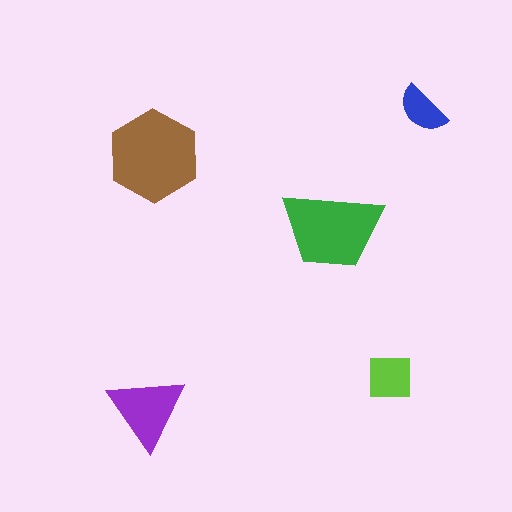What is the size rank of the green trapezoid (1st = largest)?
2nd.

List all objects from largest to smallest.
The brown hexagon, the green trapezoid, the purple triangle, the lime square, the blue semicircle.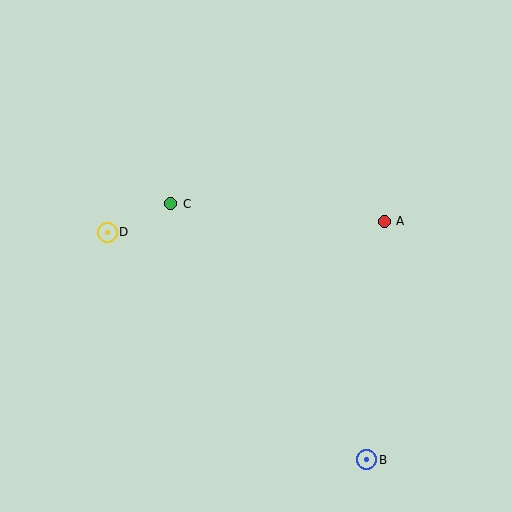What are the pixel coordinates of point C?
Point C is at (171, 204).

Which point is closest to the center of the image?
Point C at (171, 204) is closest to the center.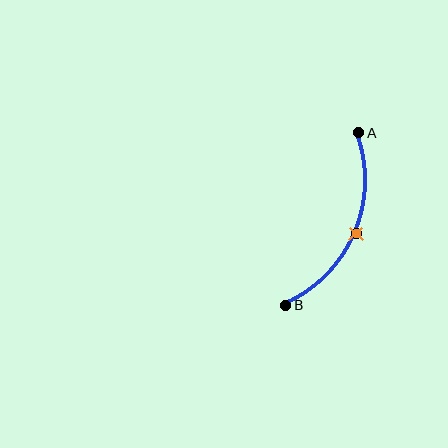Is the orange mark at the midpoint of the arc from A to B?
Yes. The orange mark lies on the arc at equal arc-length from both A and B — it is the arc midpoint.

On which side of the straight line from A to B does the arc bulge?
The arc bulges to the right of the straight line connecting A and B.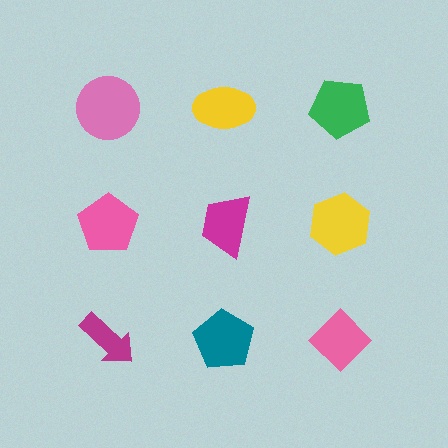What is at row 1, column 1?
A pink circle.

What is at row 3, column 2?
A teal pentagon.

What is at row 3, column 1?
A magenta arrow.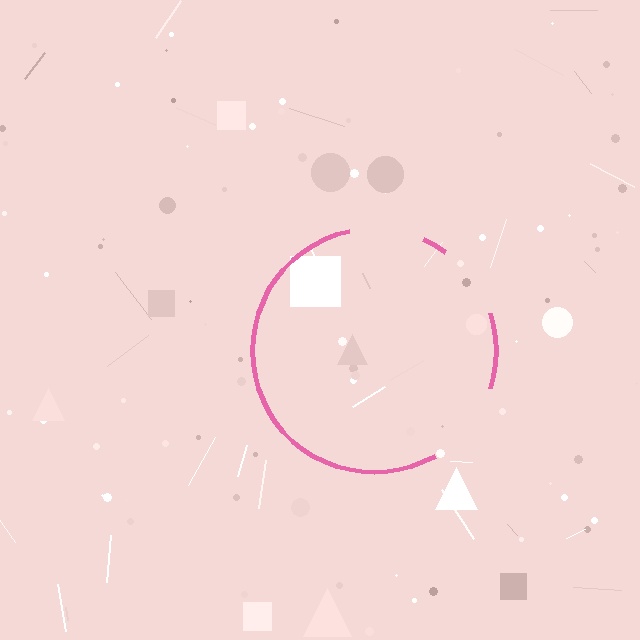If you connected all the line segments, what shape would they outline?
They would outline a circle.